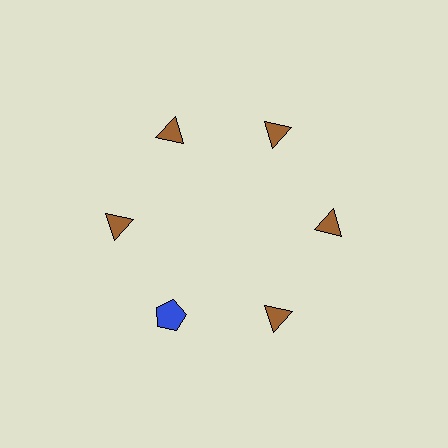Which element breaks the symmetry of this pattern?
The blue pentagon at roughly the 7 o'clock position breaks the symmetry. All other shapes are brown triangles.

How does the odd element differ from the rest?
It differs in both color (blue instead of brown) and shape (pentagon instead of triangle).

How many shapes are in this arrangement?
There are 6 shapes arranged in a ring pattern.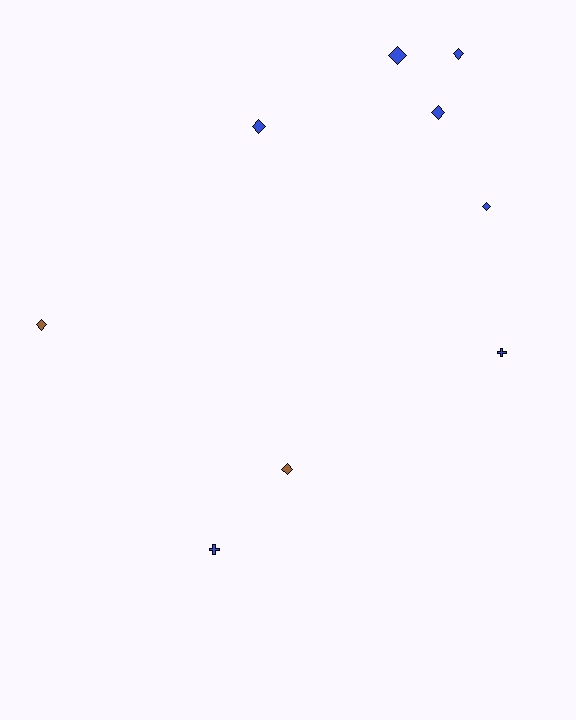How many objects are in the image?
There are 9 objects.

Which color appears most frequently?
Blue, with 7 objects.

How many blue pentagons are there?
There are no blue pentagons.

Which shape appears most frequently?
Diamond, with 7 objects.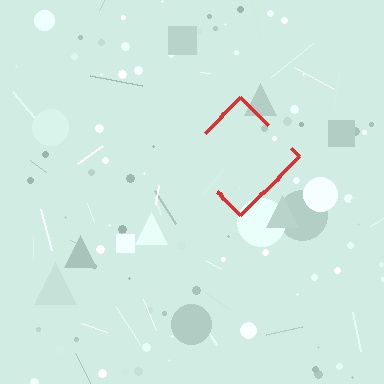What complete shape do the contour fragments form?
The contour fragments form a diamond.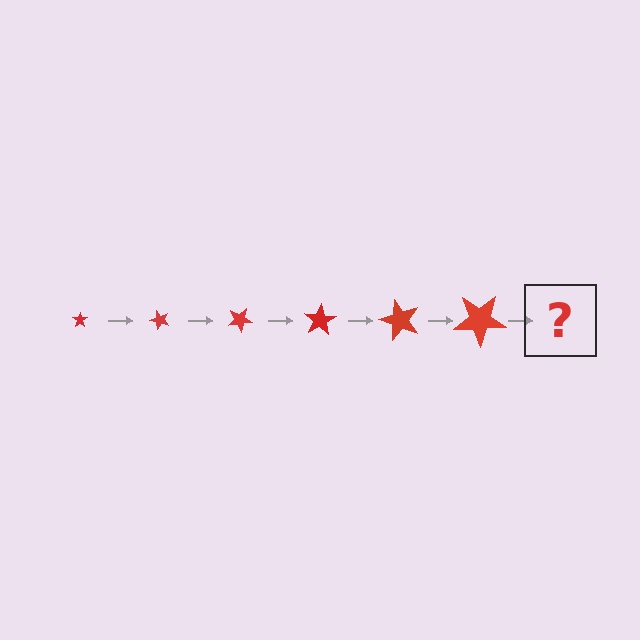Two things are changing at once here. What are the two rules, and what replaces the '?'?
The two rules are that the star grows larger each step and it rotates 50 degrees each step. The '?' should be a star, larger than the previous one and rotated 300 degrees from the start.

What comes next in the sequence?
The next element should be a star, larger than the previous one and rotated 300 degrees from the start.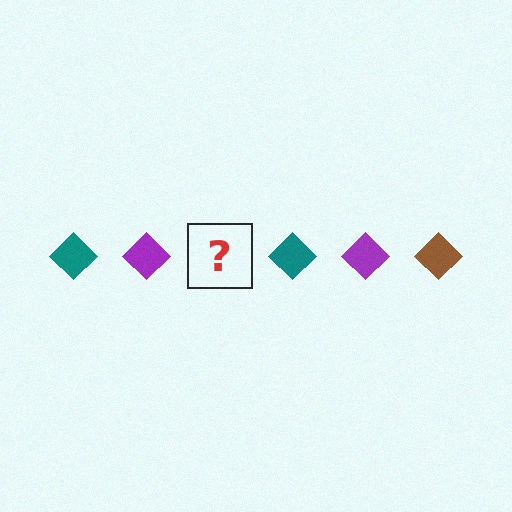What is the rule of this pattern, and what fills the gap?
The rule is that the pattern cycles through teal, purple, brown diamonds. The gap should be filled with a brown diamond.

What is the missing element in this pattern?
The missing element is a brown diamond.